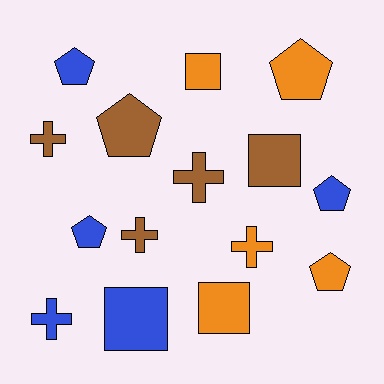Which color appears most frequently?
Orange, with 5 objects.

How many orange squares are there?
There are 2 orange squares.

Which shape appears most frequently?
Pentagon, with 6 objects.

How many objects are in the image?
There are 15 objects.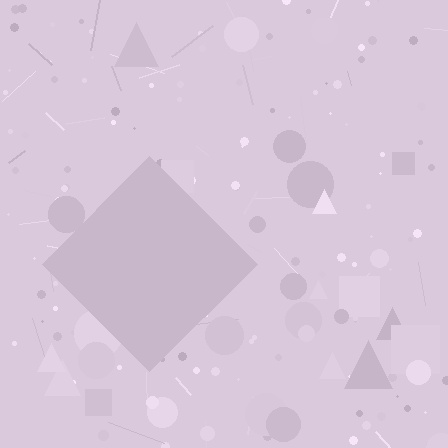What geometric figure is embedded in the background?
A diamond is embedded in the background.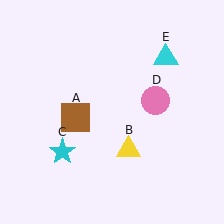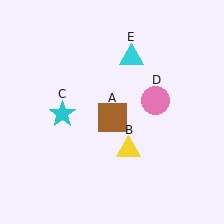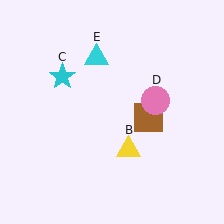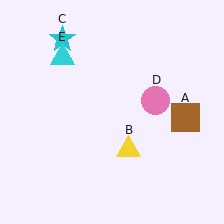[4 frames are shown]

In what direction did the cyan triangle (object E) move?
The cyan triangle (object E) moved left.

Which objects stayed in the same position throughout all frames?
Yellow triangle (object B) and pink circle (object D) remained stationary.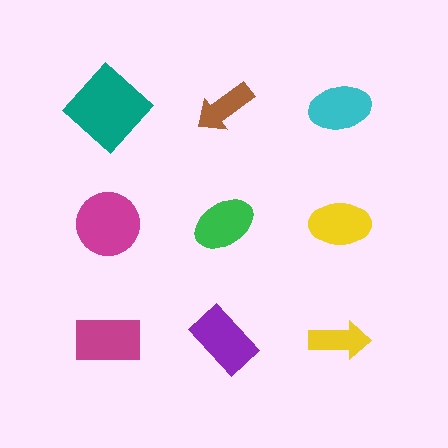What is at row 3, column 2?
A purple rectangle.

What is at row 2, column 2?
A green ellipse.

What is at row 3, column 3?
A yellow arrow.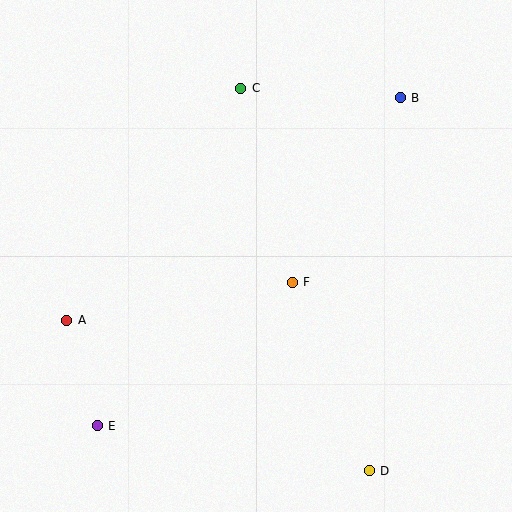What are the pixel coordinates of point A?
Point A is at (67, 320).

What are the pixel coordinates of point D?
Point D is at (369, 471).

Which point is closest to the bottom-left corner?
Point E is closest to the bottom-left corner.